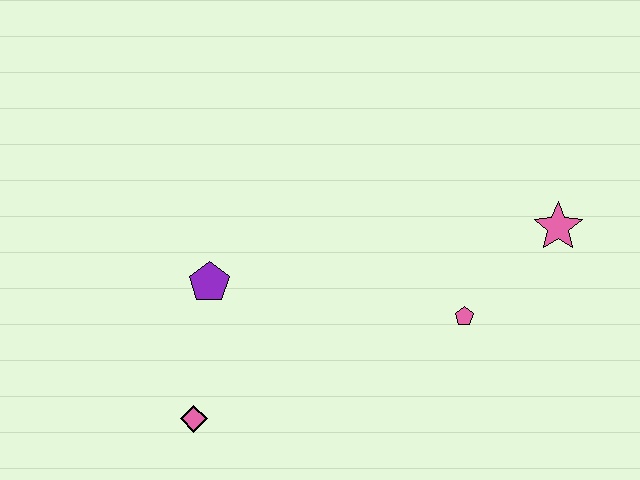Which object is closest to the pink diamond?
The purple pentagon is closest to the pink diamond.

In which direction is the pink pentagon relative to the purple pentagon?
The pink pentagon is to the right of the purple pentagon.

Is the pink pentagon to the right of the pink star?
No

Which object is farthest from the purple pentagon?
The pink star is farthest from the purple pentagon.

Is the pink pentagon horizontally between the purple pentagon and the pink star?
Yes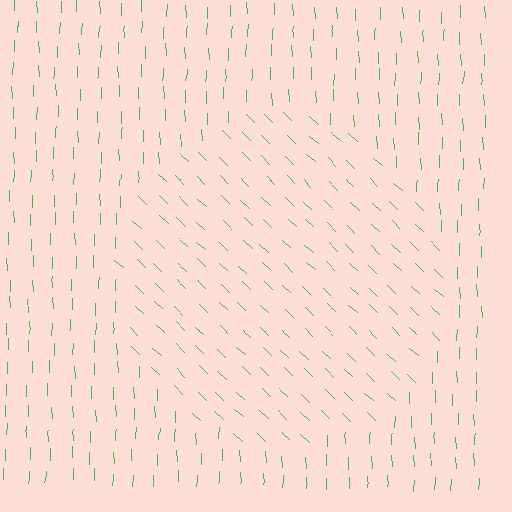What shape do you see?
I see a circle.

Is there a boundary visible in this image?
Yes, there is a texture boundary formed by a change in line orientation.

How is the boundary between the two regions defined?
The boundary is defined purely by a change in line orientation (approximately 45 degrees difference). All lines are the same color and thickness.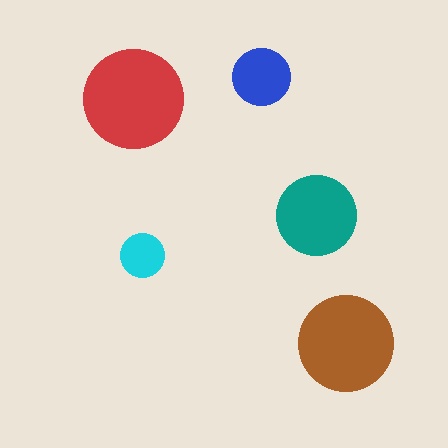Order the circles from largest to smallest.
the red one, the brown one, the teal one, the blue one, the cyan one.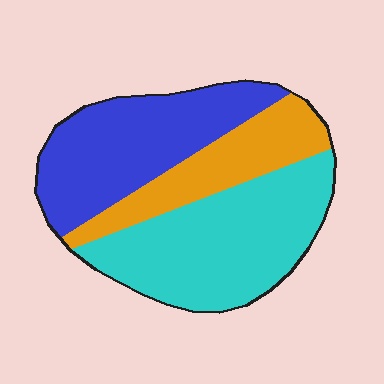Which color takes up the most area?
Cyan, at roughly 45%.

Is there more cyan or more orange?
Cyan.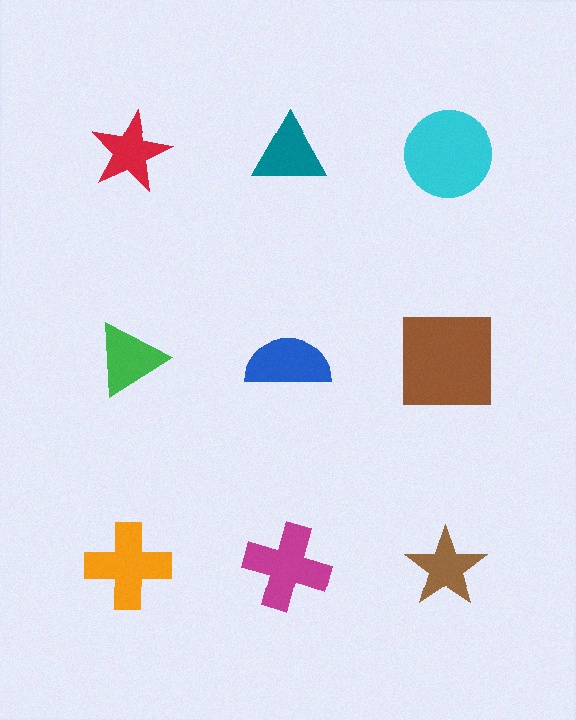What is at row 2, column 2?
A blue semicircle.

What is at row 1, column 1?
A red star.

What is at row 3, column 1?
An orange cross.